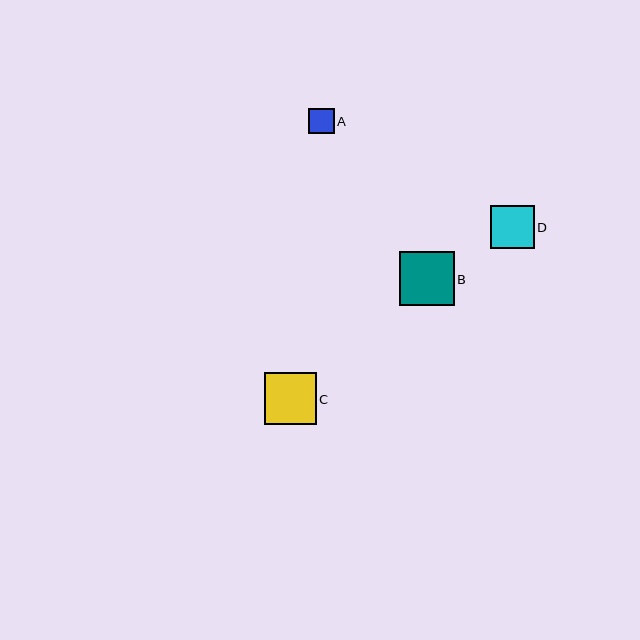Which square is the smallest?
Square A is the smallest with a size of approximately 26 pixels.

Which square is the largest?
Square B is the largest with a size of approximately 54 pixels.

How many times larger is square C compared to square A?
Square C is approximately 2.0 times the size of square A.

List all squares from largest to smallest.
From largest to smallest: B, C, D, A.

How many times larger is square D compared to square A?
Square D is approximately 1.7 times the size of square A.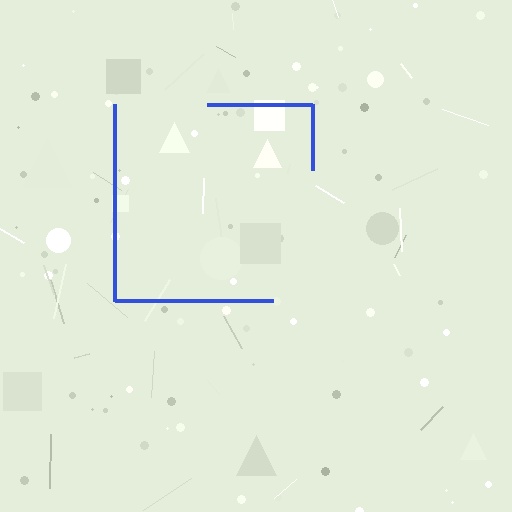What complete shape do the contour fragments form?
The contour fragments form a square.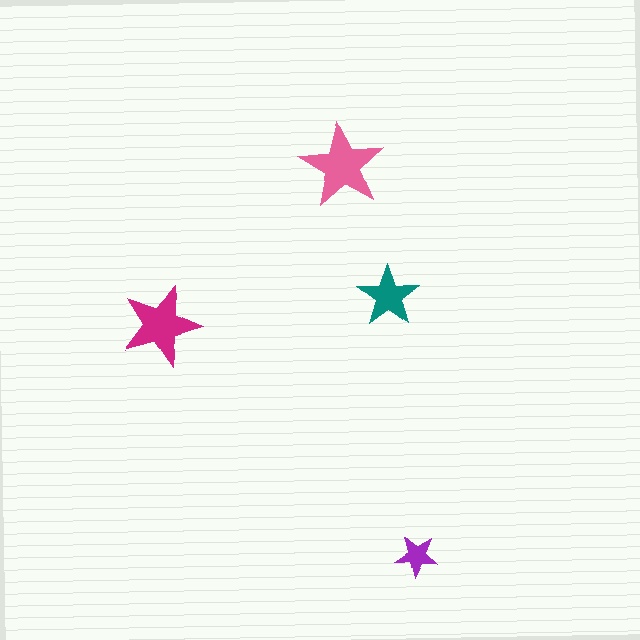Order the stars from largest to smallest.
the pink one, the magenta one, the teal one, the purple one.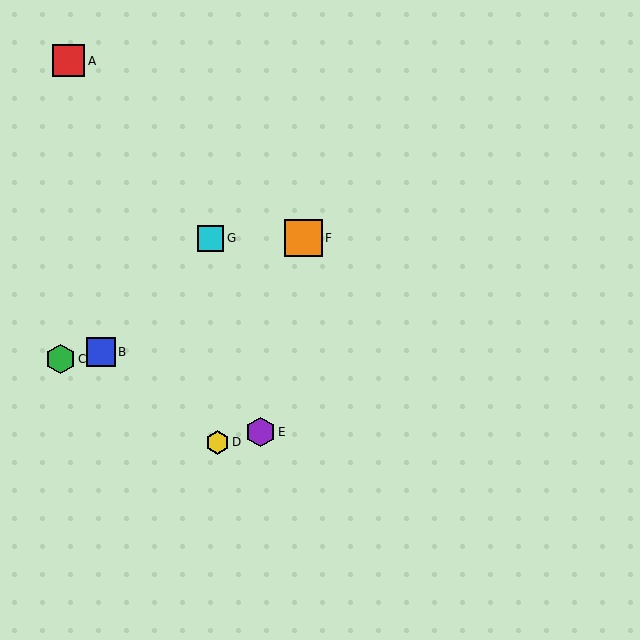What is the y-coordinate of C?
Object C is at y≈359.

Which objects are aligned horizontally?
Objects F, G are aligned horizontally.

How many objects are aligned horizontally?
2 objects (F, G) are aligned horizontally.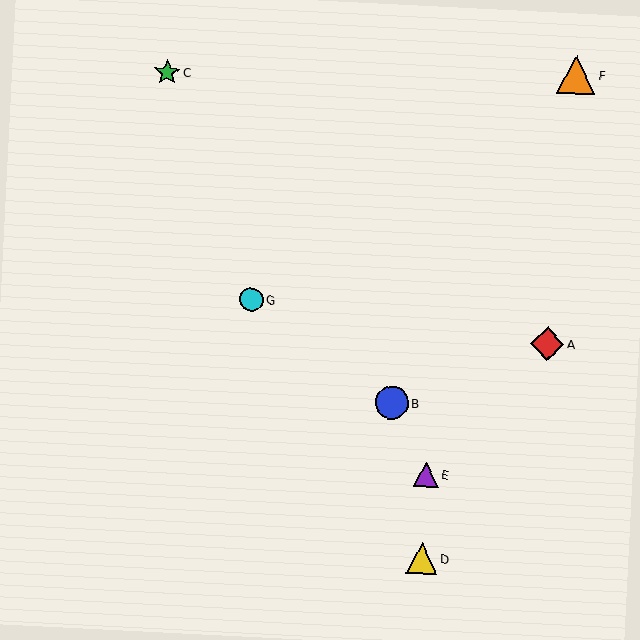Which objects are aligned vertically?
Objects D, E are aligned vertically.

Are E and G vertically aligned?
No, E is at x≈426 and G is at x≈251.